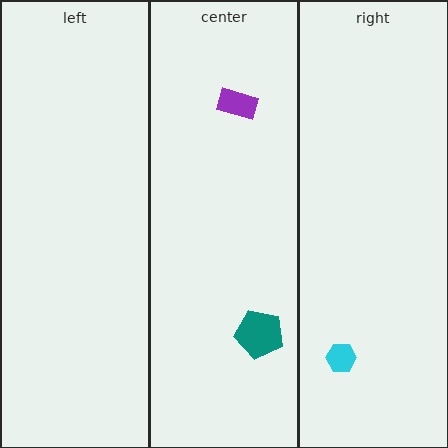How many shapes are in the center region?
2.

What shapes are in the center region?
The teal pentagon, the purple rectangle.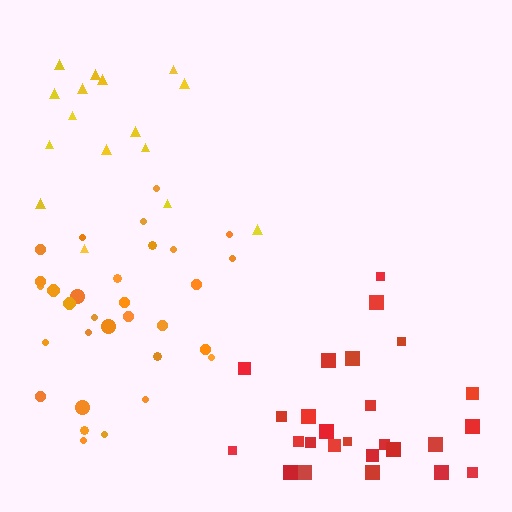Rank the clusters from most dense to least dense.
orange, red, yellow.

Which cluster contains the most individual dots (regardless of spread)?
Orange (31).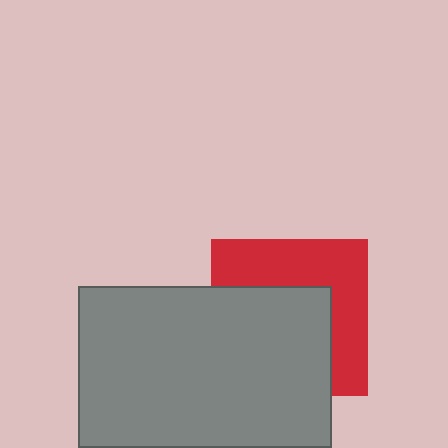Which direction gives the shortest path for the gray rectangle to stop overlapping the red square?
Moving toward the lower-left gives the shortest separation.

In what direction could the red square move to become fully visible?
The red square could move toward the upper-right. That would shift it out from behind the gray rectangle entirely.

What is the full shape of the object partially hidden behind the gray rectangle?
The partially hidden object is a red square.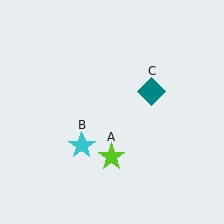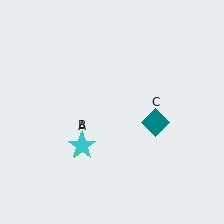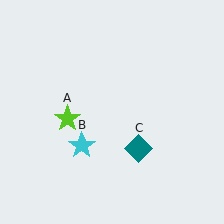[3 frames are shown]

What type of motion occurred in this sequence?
The lime star (object A), teal diamond (object C) rotated clockwise around the center of the scene.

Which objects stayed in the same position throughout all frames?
Cyan star (object B) remained stationary.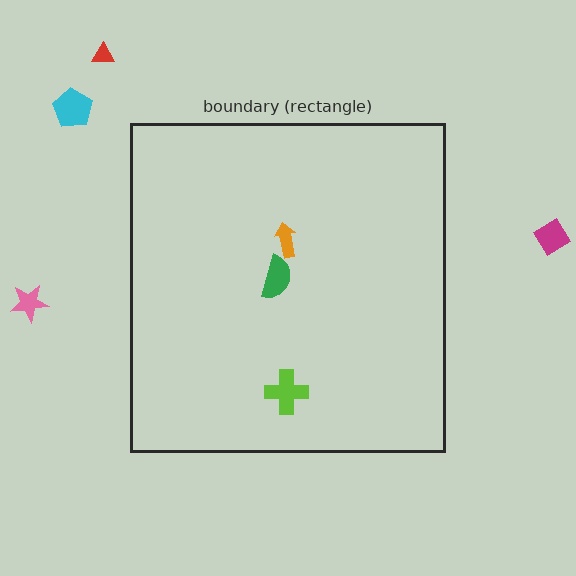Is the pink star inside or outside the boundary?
Outside.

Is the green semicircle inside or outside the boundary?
Inside.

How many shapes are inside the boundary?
3 inside, 4 outside.